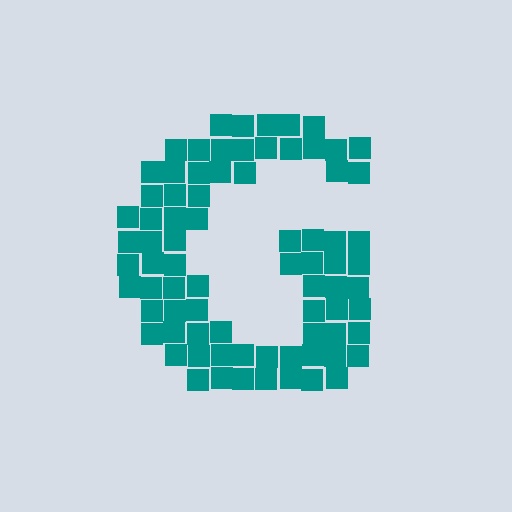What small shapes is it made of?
It is made of small squares.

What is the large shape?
The large shape is the letter G.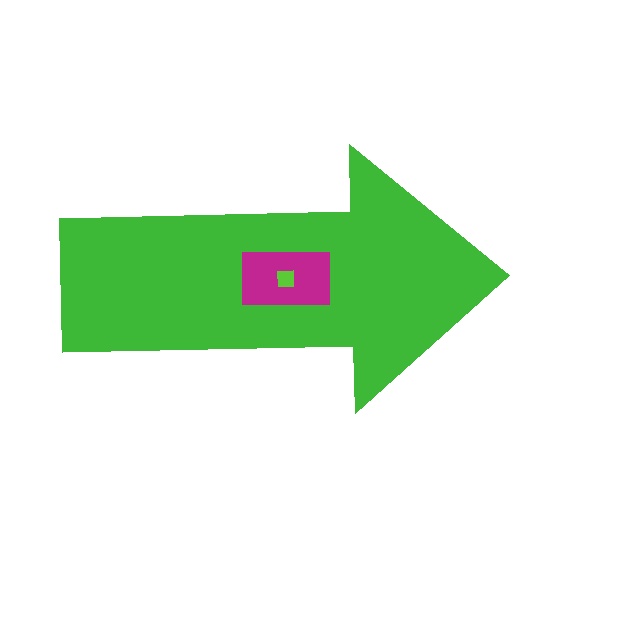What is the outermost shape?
The green arrow.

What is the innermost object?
The lime square.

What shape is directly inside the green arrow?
The magenta rectangle.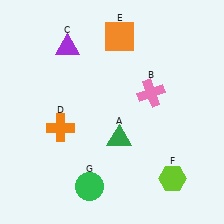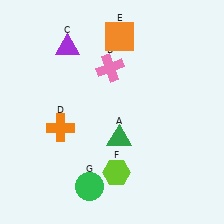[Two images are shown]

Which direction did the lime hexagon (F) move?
The lime hexagon (F) moved left.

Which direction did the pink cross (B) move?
The pink cross (B) moved left.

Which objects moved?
The objects that moved are: the pink cross (B), the lime hexagon (F).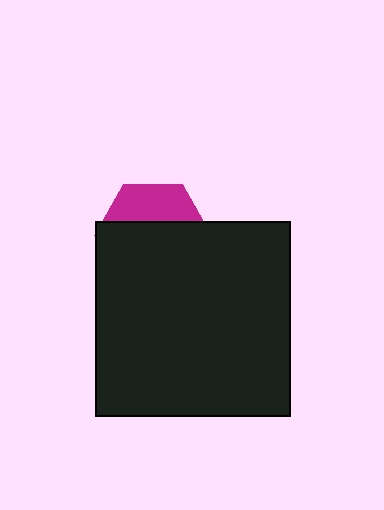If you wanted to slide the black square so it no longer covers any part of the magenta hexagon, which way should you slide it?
Slide it down — that is the most direct way to separate the two shapes.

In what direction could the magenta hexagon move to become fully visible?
The magenta hexagon could move up. That would shift it out from behind the black square entirely.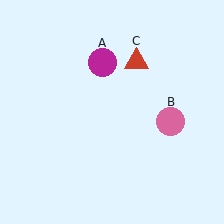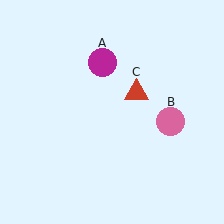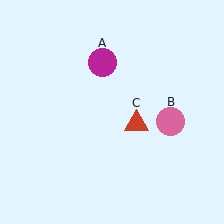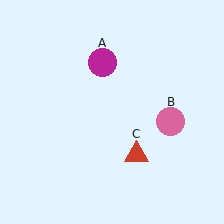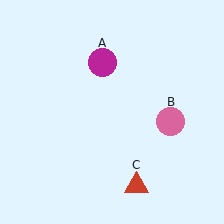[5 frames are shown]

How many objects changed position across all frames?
1 object changed position: red triangle (object C).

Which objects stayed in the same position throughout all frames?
Magenta circle (object A) and pink circle (object B) remained stationary.